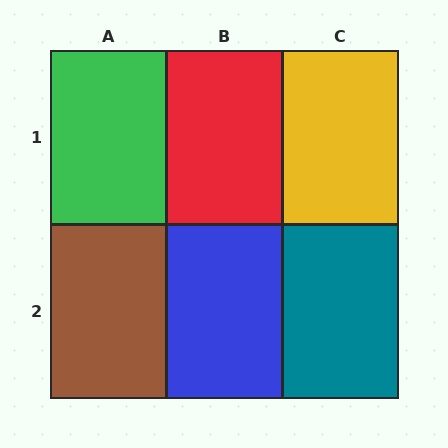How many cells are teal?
1 cell is teal.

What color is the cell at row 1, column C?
Yellow.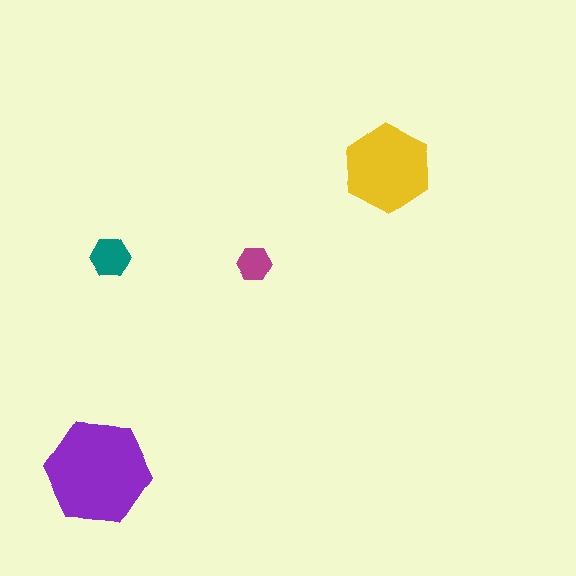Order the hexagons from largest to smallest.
the purple one, the yellow one, the teal one, the magenta one.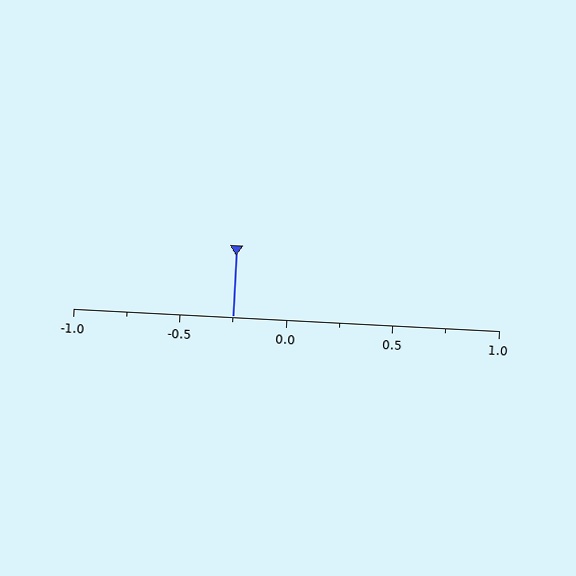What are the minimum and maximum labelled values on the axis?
The axis runs from -1.0 to 1.0.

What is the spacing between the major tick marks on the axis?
The major ticks are spaced 0.5 apart.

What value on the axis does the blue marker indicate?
The marker indicates approximately -0.25.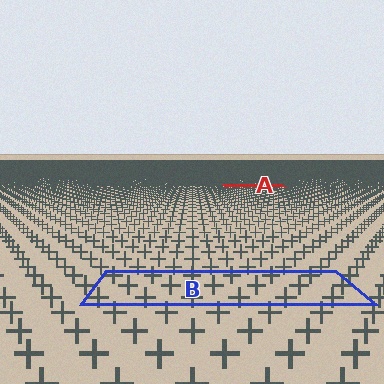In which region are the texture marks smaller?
The texture marks are smaller in region A, because it is farther away.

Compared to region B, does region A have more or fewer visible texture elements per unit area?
Region A has more texture elements per unit area — they are packed more densely because it is farther away.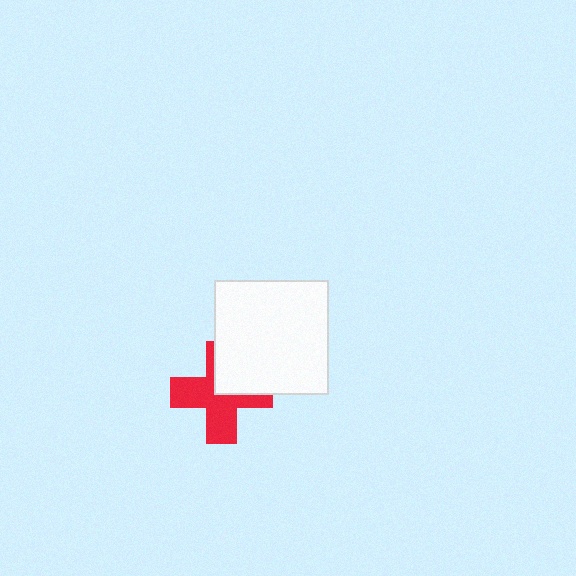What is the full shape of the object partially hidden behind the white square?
The partially hidden object is a red cross.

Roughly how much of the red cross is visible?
About half of it is visible (roughly 64%).